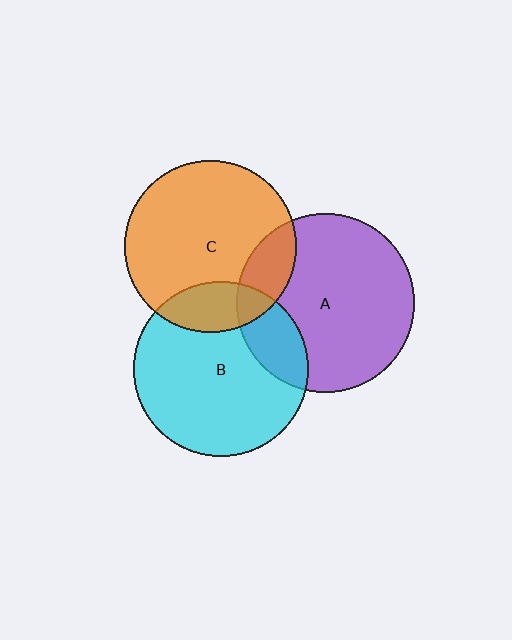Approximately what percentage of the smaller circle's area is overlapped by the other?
Approximately 20%.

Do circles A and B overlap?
Yes.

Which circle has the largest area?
Circle A (purple).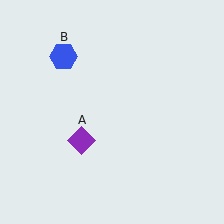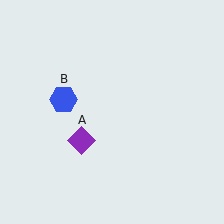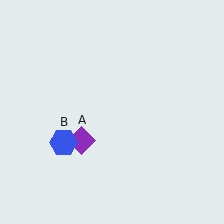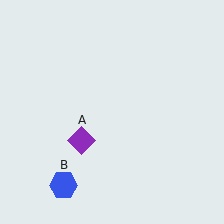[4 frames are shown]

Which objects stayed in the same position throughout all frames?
Purple diamond (object A) remained stationary.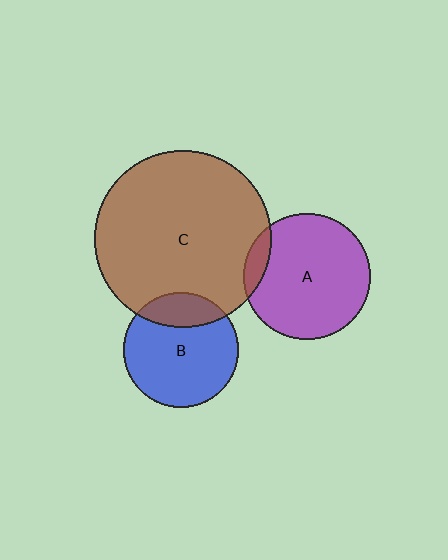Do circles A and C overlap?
Yes.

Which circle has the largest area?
Circle C (brown).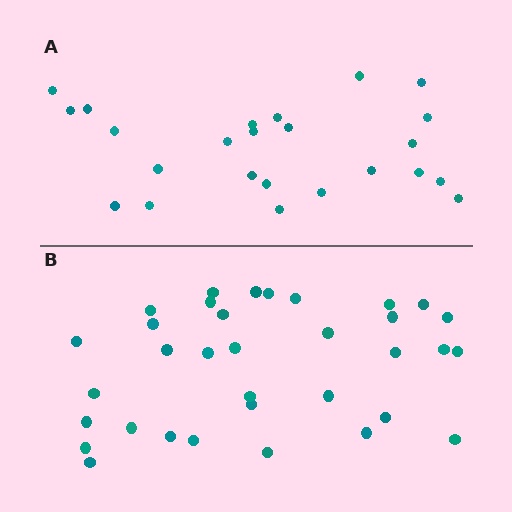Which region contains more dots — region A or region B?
Region B (the bottom region) has more dots.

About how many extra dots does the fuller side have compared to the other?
Region B has roughly 10 or so more dots than region A.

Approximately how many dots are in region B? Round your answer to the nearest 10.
About 30 dots. (The exact count is 34, which rounds to 30.)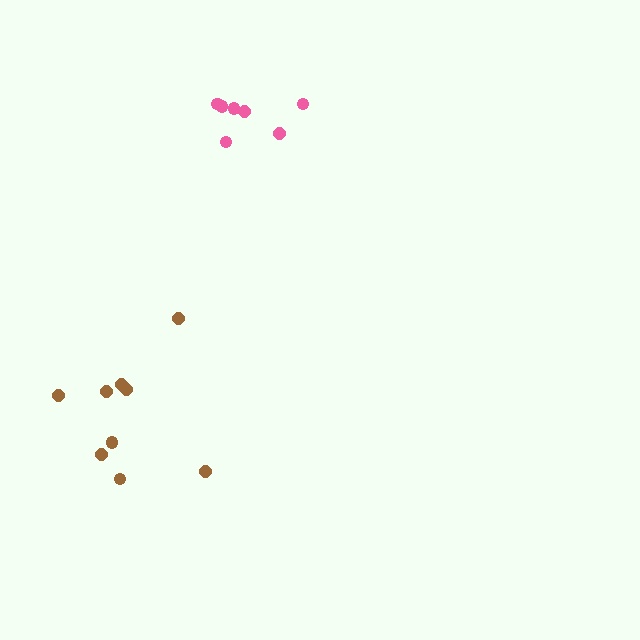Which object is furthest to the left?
The brown cluster is leftmost.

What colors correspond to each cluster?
The clusters are colored: pink, brown.